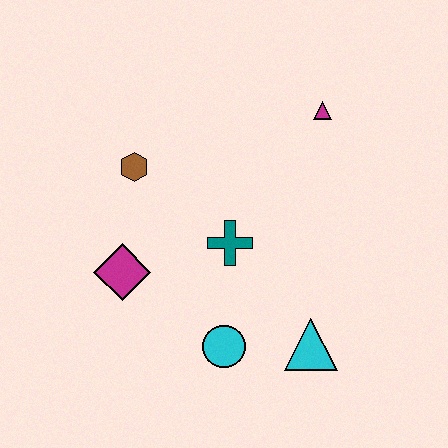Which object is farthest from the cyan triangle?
The brown hexagon is farthest from the cyan triangle.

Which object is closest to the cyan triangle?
The cyan circle is closest to the cyan triangle.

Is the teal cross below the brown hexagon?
Yes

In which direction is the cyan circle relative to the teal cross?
The cyan circle is below the teal cross.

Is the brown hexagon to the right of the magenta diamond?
Yes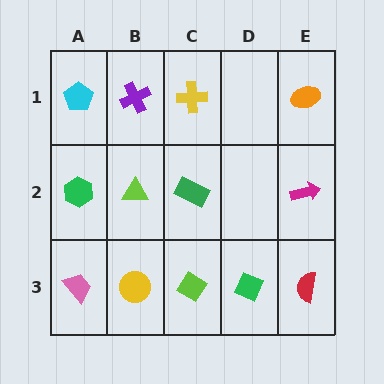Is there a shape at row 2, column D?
No, that cell is empty.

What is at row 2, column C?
A green rectangle.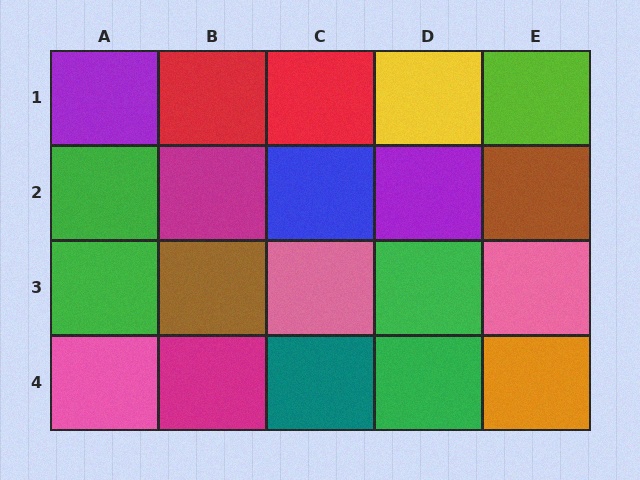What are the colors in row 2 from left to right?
Green, magenta, blue, purple, brown.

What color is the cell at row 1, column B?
Red.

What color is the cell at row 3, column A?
Green.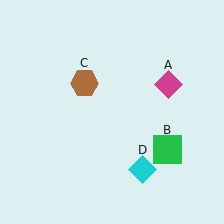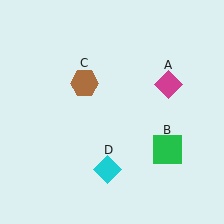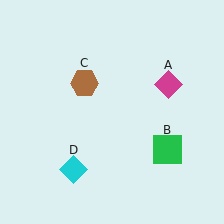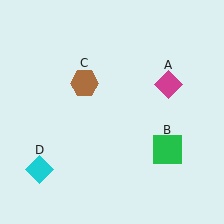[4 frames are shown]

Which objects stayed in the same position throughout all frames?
Magenta diamond (object A) and green square (object B) and brown hexagon (object C) remained stationary.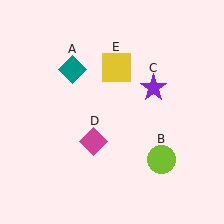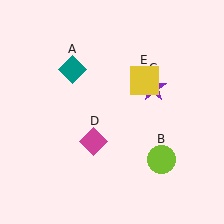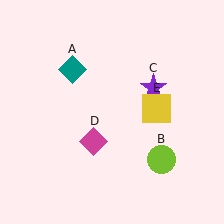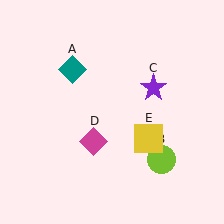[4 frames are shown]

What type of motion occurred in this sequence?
The yellow square (object E) rotated clockwise around the center of the scene.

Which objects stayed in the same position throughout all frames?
Teal diamond (object A) and lime circle (object B) and purple star (object C) and magenta diamond (object D) remained stationary.